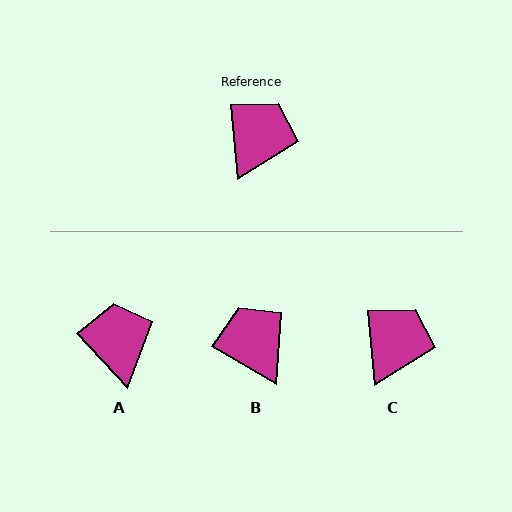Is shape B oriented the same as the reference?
No, it is off by about 55 degrees.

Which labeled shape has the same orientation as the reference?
C.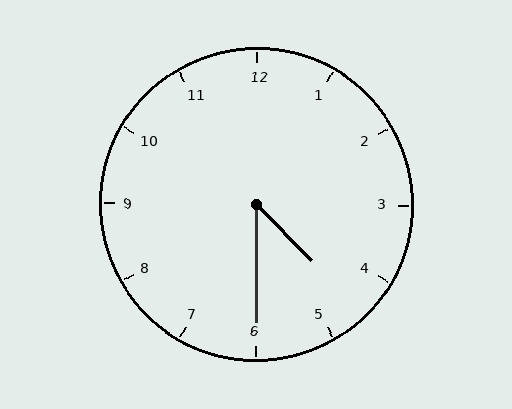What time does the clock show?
4:30.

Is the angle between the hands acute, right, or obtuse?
It is acute.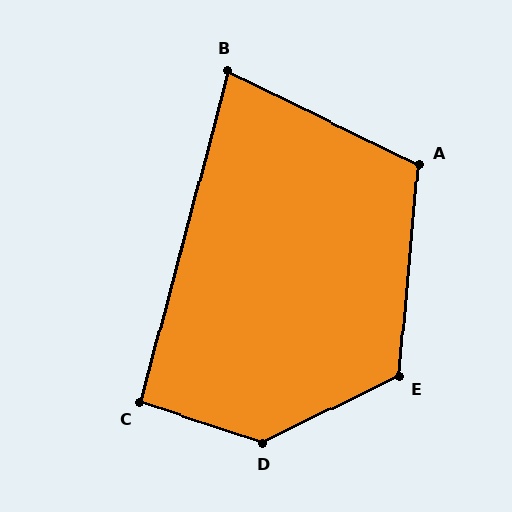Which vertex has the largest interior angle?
D, at approximately 136 degrees.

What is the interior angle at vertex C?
Approximately 93 degrees (approximately right).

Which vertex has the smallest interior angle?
B, at approximately 79 degrees.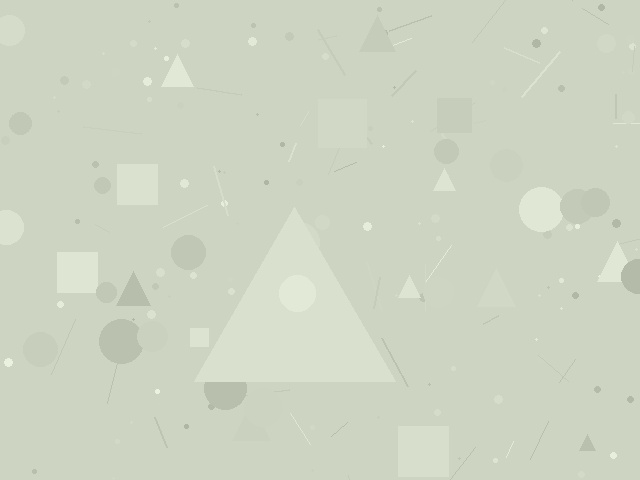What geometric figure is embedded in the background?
A triangle is embedded in the background.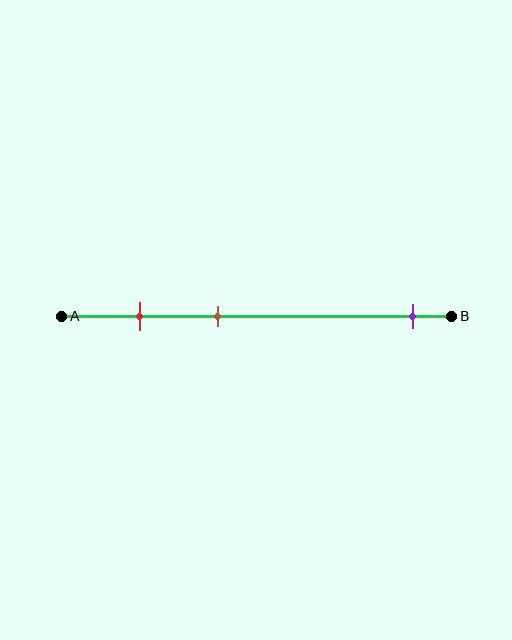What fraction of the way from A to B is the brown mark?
The brown mark is approximately 40% (0.4) of the way from A to B.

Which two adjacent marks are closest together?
The red and brown marks are the closest adjacent pair.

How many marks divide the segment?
There are 3 marks dividing the segment.